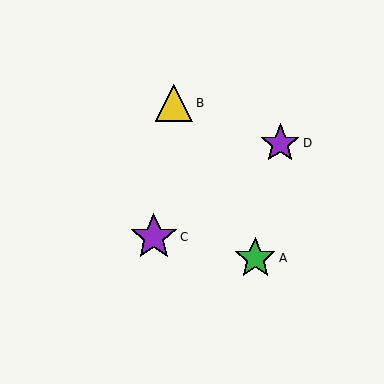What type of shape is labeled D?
Shape D is a purple star.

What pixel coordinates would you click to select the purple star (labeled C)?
Click at (154, 237) to select the purple star C.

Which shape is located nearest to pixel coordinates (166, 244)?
The purple star (labeled C) at (154, 237) is nearest to that location.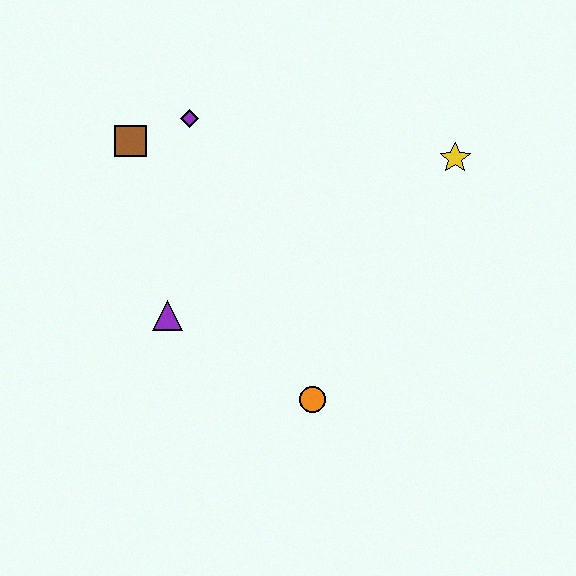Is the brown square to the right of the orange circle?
No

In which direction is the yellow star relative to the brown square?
The yellow star is to the right of the brown square.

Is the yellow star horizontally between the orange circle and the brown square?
No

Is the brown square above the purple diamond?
No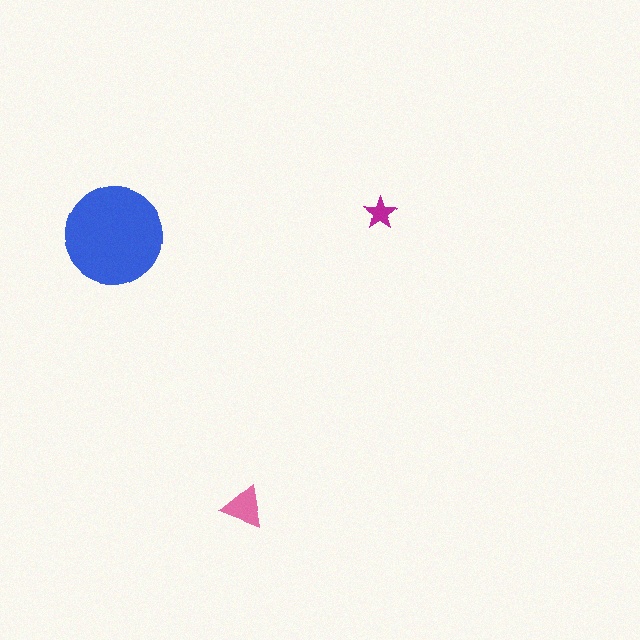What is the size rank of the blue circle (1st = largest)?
1st.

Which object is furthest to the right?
The magenta star is rightmost.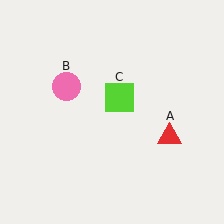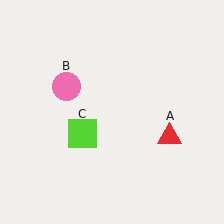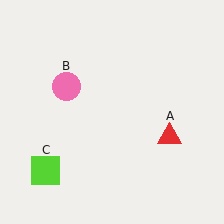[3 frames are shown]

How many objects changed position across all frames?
1 object changed position: lime square (object C).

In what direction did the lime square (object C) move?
The lime square (object C) moved down and to the left.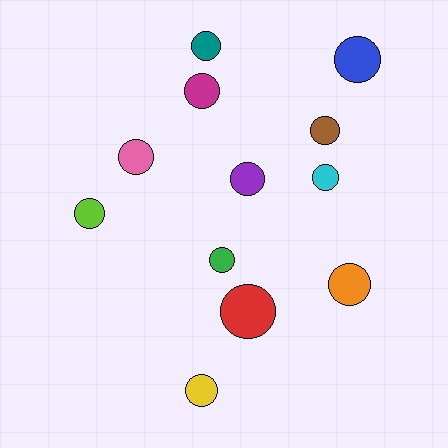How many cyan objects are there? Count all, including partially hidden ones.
There is 1 cyan object.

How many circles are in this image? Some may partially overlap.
There are 12 circles.